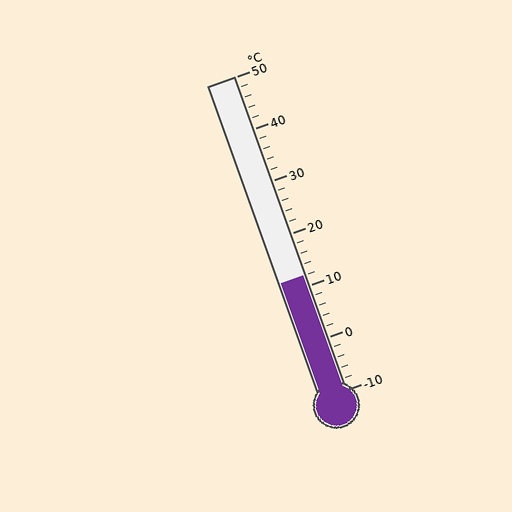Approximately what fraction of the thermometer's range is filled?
The thermometer is filled to approximately 35% of its range.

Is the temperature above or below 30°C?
The temperature is below 30°C.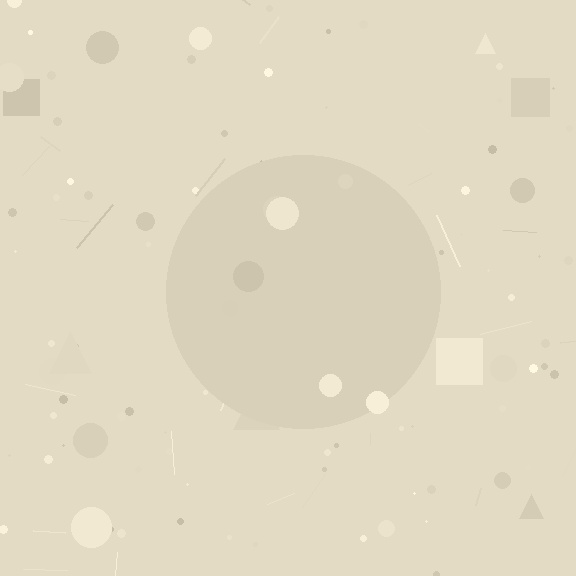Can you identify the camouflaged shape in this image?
The camouflaged shape is a circle.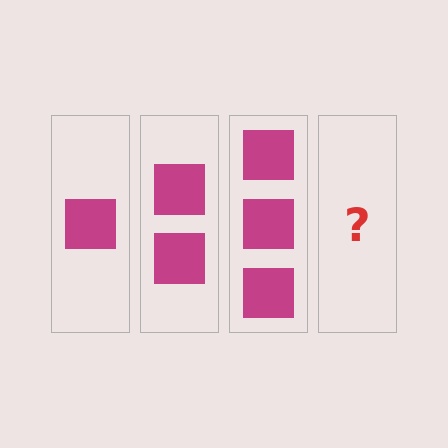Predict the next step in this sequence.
The next step is 4 squares.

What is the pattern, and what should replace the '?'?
The pattern is that each step adds one more square. The '?' should be 4 squares.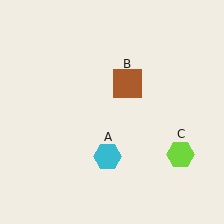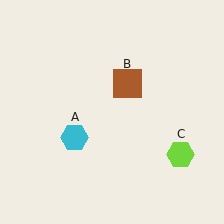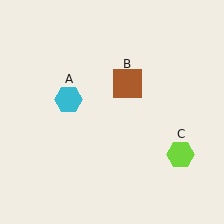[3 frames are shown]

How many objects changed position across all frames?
1 object changed position: cyan hexagon (object A).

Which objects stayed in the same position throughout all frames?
Brown square (object B) and lime hexagon (object C) remained stationary.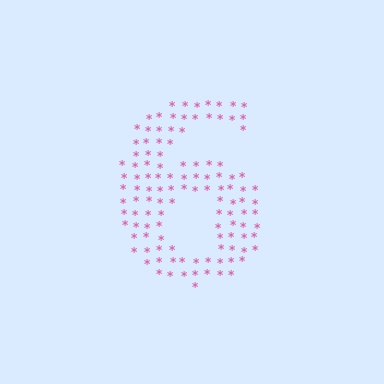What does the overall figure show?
The overall figure shows the digit 6.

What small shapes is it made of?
It is made of small asterisks.